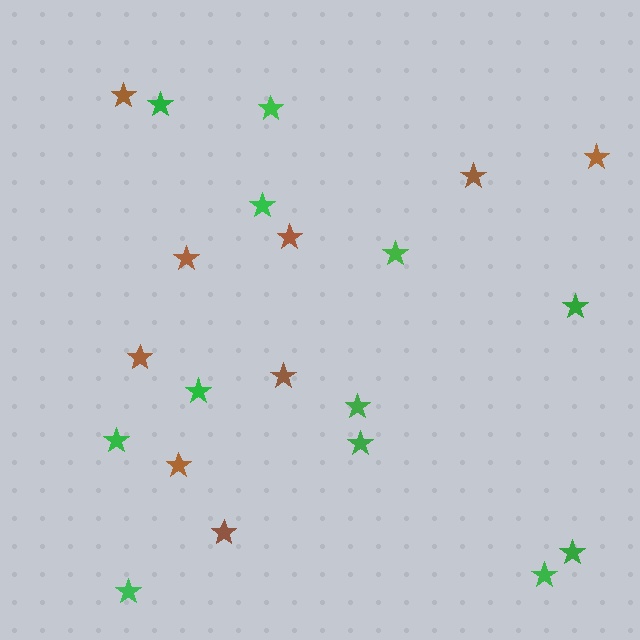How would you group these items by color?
There are 2 groups: one group of brown stars (9) and one group of green stars (12).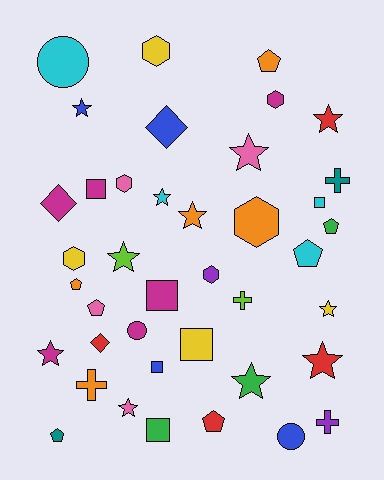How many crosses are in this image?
There are 4 crosses.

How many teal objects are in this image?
There are 2 teal objects.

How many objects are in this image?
There are 40 objects.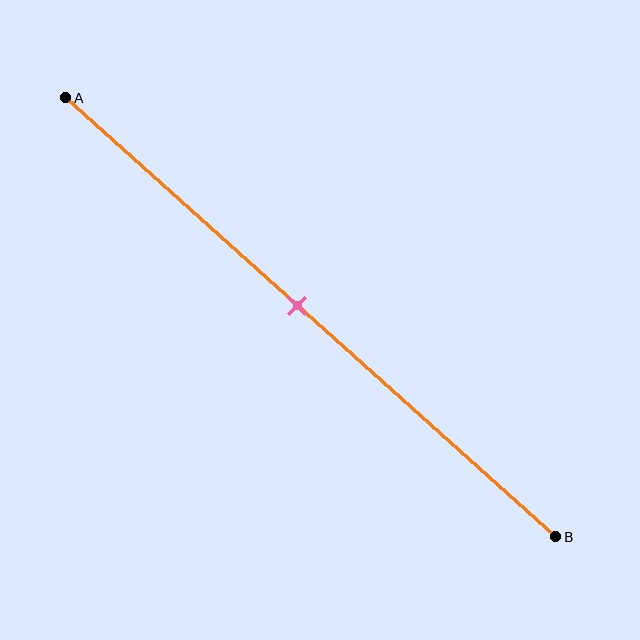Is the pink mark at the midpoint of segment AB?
Yes, the mark is approximately at the midpoint.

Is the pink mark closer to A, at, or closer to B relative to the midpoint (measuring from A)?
The pink mark is approximately at the midpoint of segment AB.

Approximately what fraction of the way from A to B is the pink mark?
The pink mark is approximately 45% of the way from A to B.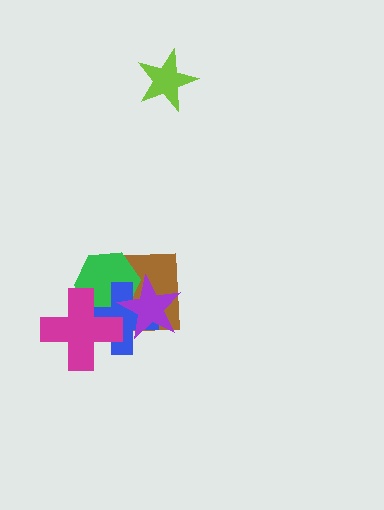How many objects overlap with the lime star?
0 objects overlap with the lime star.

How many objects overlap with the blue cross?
4 objects overlap with the blue cross.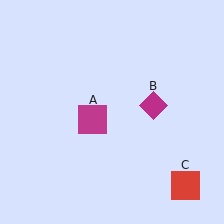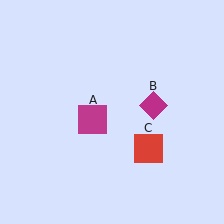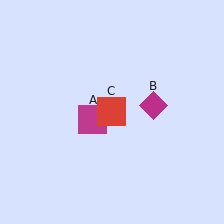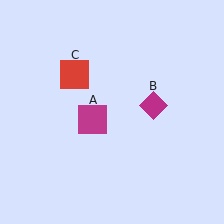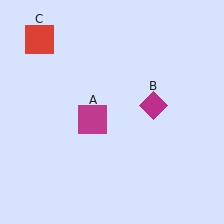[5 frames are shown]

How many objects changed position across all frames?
1 object changed position: red square (object C).